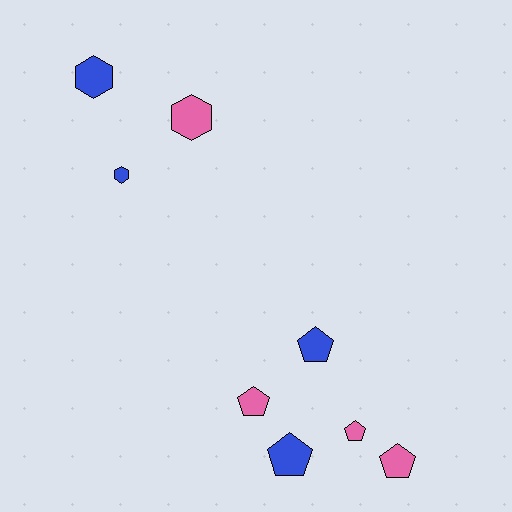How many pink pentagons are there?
There are 3 pink pentagons.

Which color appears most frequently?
Pink, with 4 objects.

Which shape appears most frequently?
Pentagon, with 5 objects.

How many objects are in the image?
There are 8 objects.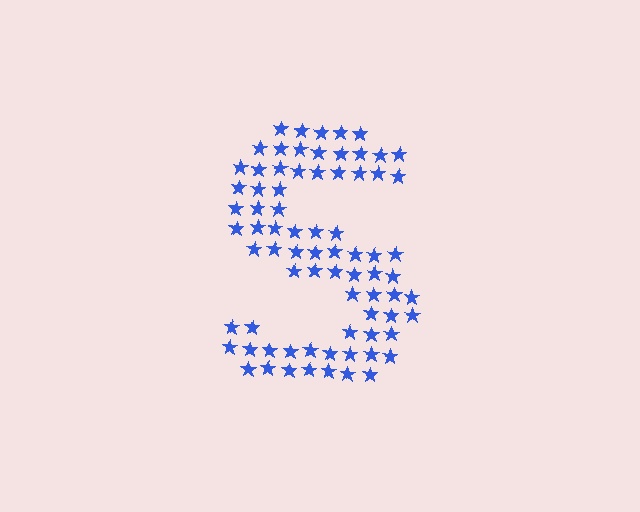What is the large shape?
The large shape is the letter S.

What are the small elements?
The small elements are stars.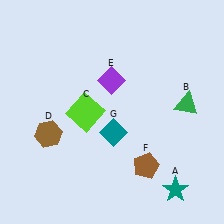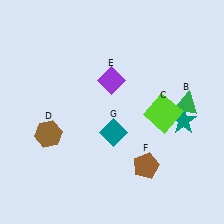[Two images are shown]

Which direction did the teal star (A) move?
The teal star (A) moved up.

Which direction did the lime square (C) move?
The lime square (C) moved right.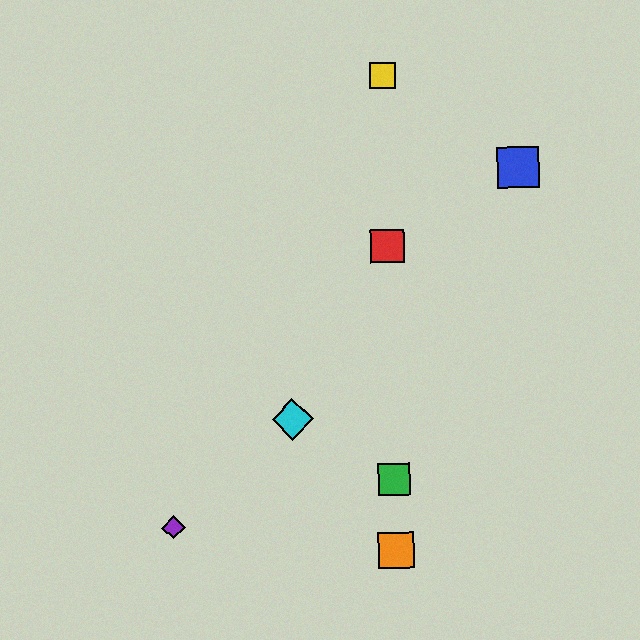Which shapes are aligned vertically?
The red square, the green square, the yellow square, the orange square are aligned vertically.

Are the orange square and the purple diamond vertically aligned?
No, the orange square is at x≈396 and the purple diamond is at x≈174.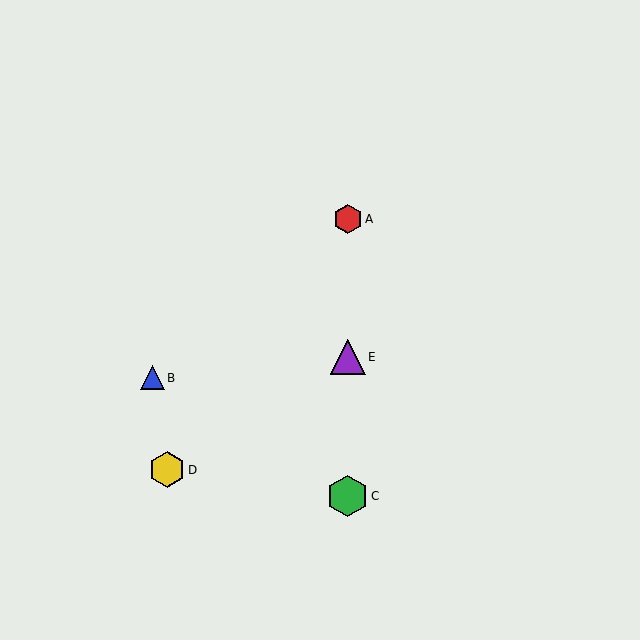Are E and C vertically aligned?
Yes, both are at x≈348.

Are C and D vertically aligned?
No, C is at x≈348 and D is at x≈167.